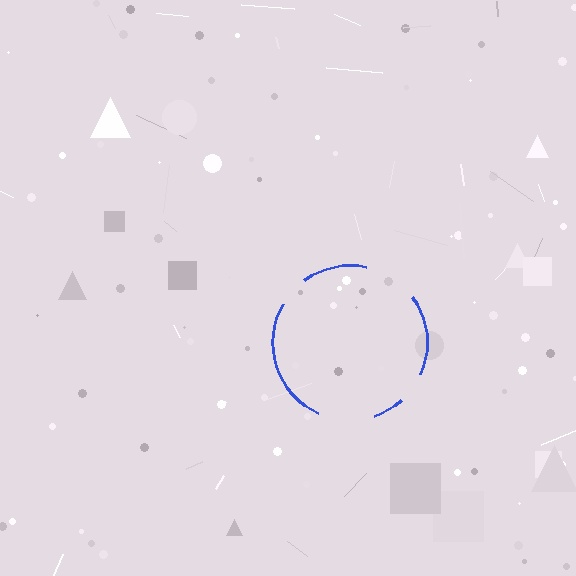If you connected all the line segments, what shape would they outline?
They would outline a circle.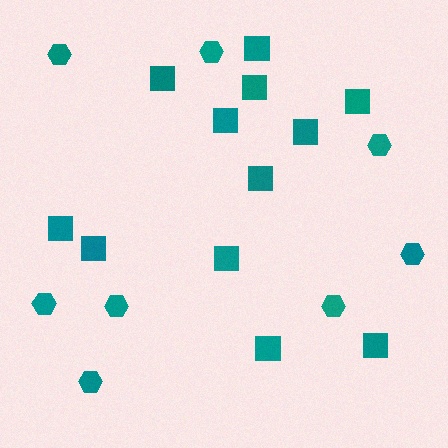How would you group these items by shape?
There are 2 groups: one group of hexagons (8) and one group of squares (12).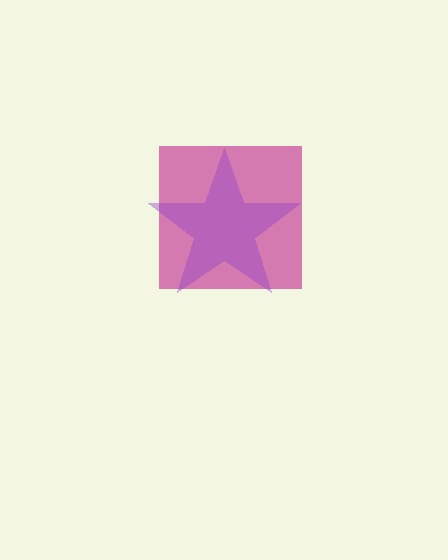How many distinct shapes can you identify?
There are 2 distinct shapes: a magenta square, a purple star.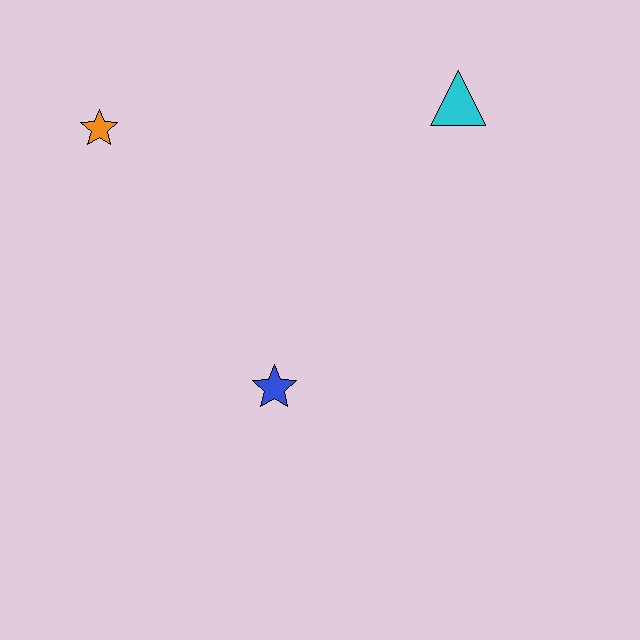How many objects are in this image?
There are 3 objects.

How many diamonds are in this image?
There are no diamonds.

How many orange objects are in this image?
There is 1 orange object.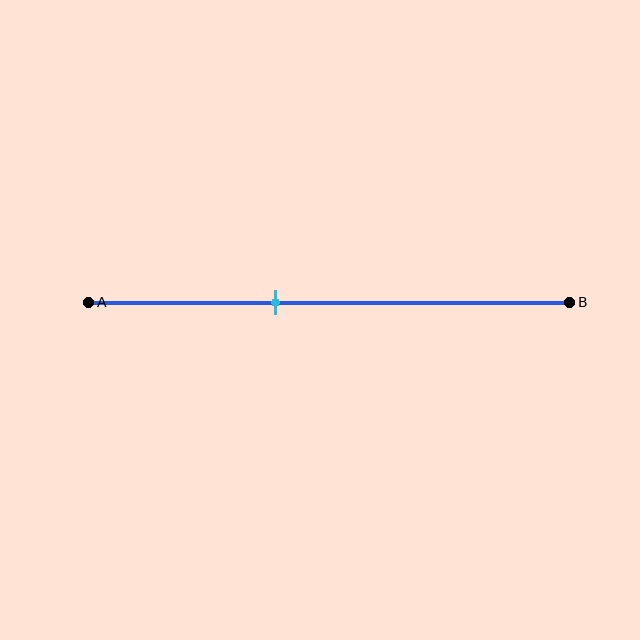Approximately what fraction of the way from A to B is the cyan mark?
The cyan mark is approximately 40% of the way from A to B.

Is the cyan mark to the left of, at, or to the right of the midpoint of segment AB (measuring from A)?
The cyan mark is to the left of the midpoint of segment AB.